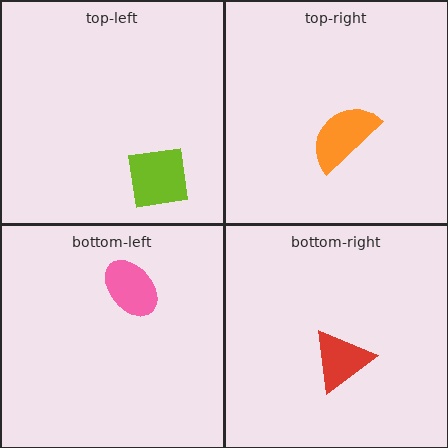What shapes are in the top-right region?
The orange semicircle.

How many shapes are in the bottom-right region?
1.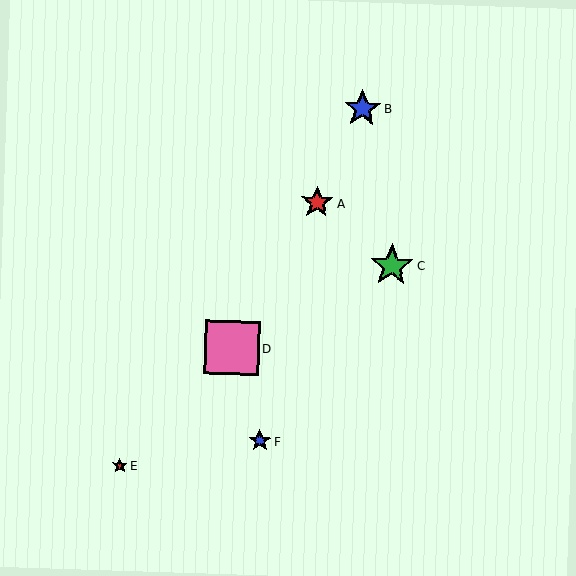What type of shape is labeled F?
Shape F is a blue star.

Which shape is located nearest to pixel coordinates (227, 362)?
The pink square (labeled D) at (232, 348) is nearest to that location.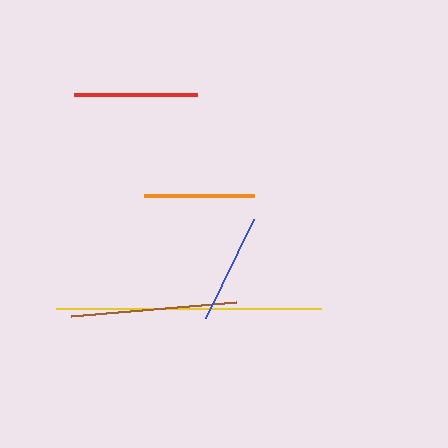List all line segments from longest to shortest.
From longest to shortest: yellow, brown, red, orange, blue.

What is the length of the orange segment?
The orange segment is approximately 111 pixels long.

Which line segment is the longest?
The yellow line is the longest at approximately 265 pixels.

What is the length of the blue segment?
The blue segment is approximately 110 pixels long.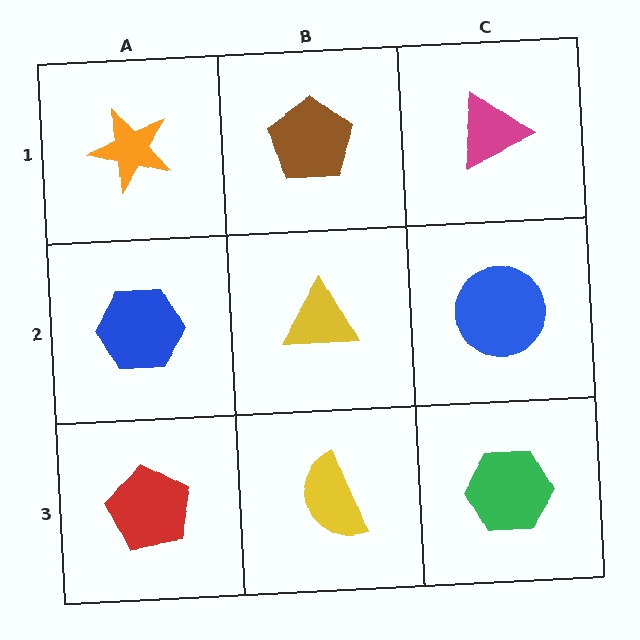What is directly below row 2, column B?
A yellow semicircle.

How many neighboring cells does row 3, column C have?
2.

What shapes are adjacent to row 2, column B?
A brown pentagon (row 1, column B), a yellow semicircle (row 3, column B), a blue hexagon (row 2, column A), a blue circle (row 2, column C).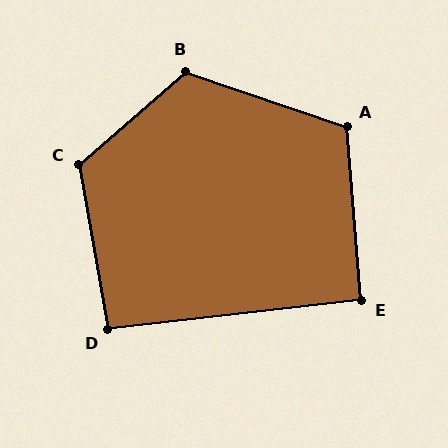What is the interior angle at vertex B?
Approximately 120 degrees (obtuse).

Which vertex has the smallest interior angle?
E, at approximately 92 degrees.